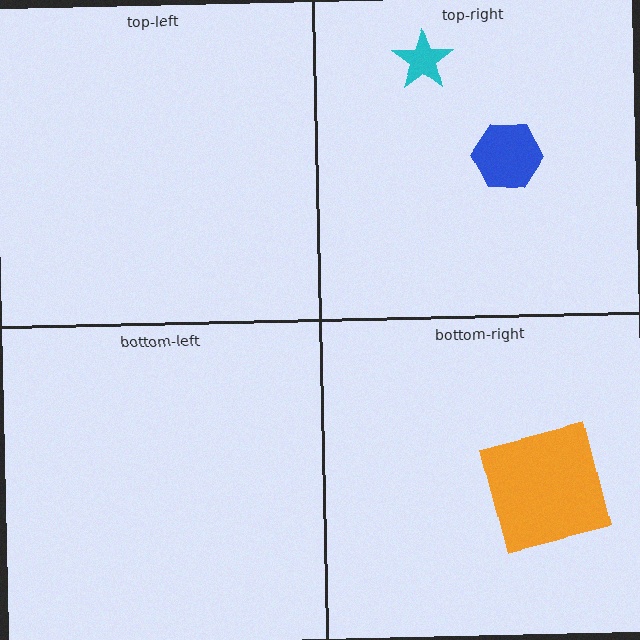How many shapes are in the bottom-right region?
1.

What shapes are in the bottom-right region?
The orange square.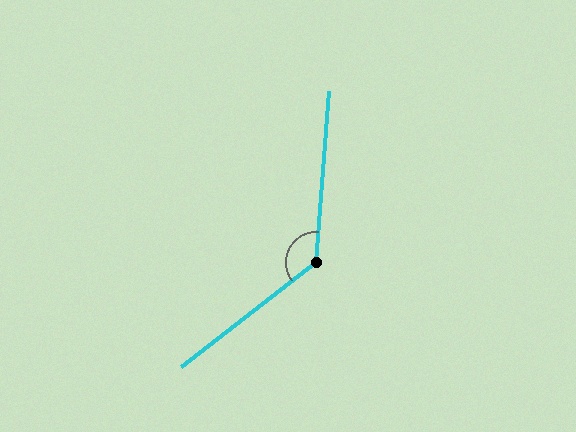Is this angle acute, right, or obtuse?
It is obtuse.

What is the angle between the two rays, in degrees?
Approximately 132 degrees.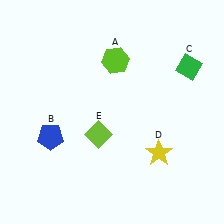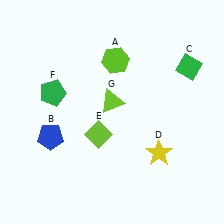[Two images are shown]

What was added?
A green pentagon (F), a lime triangle (G) were added in Image 2.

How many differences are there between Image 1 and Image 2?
There are 2 differences between the two images.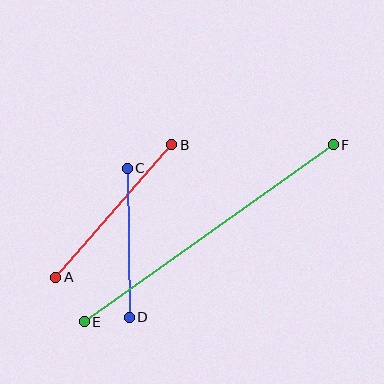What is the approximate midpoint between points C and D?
The midpoint is at approximately (128, 243) pixels.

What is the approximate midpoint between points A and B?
The midpoint is at approximately (114, 211) pixels.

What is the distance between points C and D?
The distance is approximately 149 pixels.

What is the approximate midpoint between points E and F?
The midpoint is at approximately (209, 233) pixels.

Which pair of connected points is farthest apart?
Points E and F are farthest apart.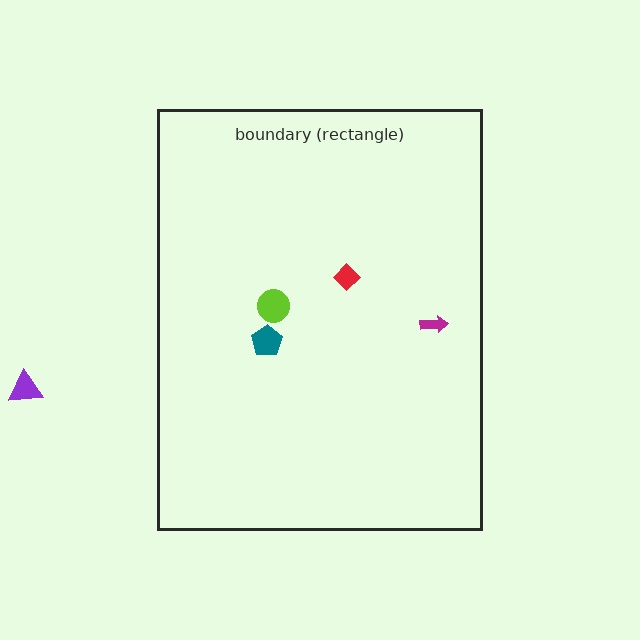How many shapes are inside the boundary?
4 inside, 1 outside.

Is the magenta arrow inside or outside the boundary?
Inside.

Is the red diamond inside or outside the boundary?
Inside.